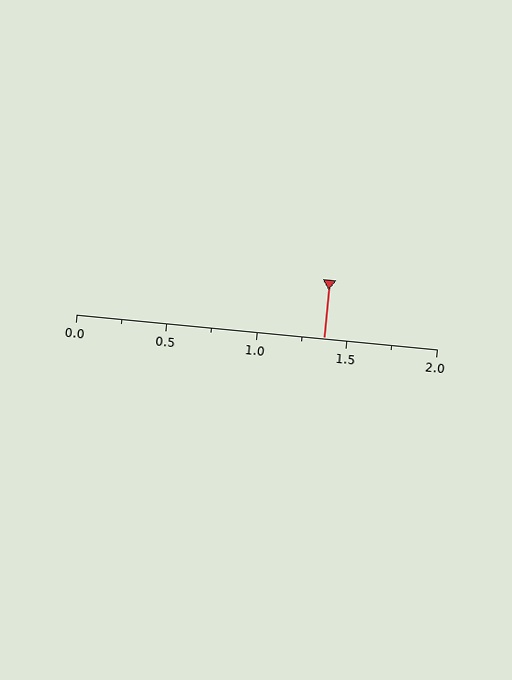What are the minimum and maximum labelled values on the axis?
The axis runs from 0.0 to 2.0.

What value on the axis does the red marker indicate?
The marker indicates approximately 1.38.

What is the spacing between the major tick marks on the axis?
The major ticks are spaced 0.5 apart.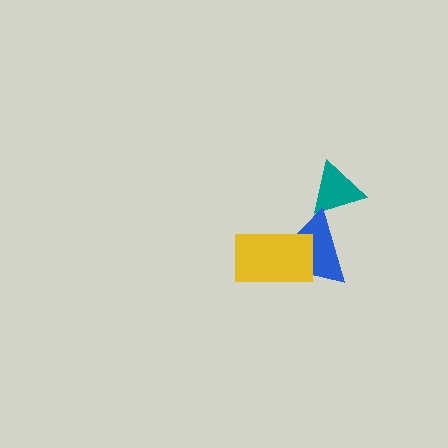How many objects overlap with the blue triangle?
2 objects overlap with the blue triangle.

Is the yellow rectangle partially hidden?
No, no other shape covers it.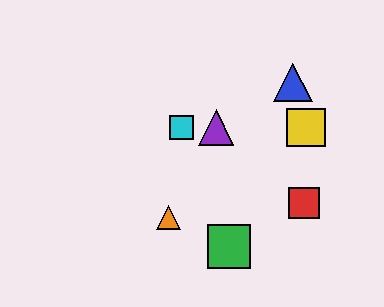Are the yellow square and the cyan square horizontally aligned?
Yes, both are at y≈128.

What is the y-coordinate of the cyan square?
The cyan square is at y≈128.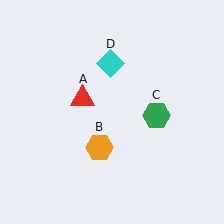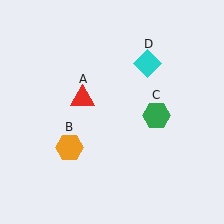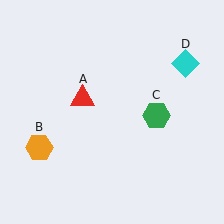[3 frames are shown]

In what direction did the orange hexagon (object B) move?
The orange hexagon (object B) moved left.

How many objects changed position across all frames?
2 objects changed position: orange hexagon (object B), cyan diamond (object D).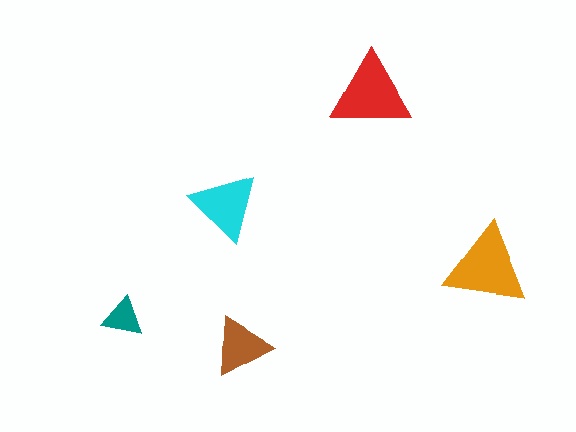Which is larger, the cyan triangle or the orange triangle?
The orange one.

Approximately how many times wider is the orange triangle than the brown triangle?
About 1.5 times wider.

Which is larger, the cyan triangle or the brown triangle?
The cyan one.